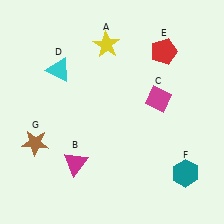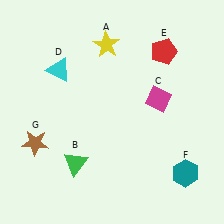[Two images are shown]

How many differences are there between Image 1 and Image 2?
There is 1 difference between the two images.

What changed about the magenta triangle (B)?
In Image 1, B is magenta. In Image 2, it changed to green.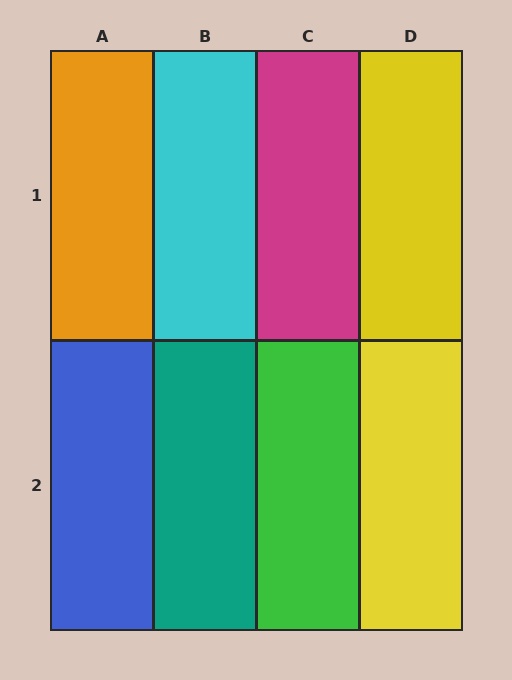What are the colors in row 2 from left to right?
Blue, teal, green, yellow.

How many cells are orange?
1 cell is orange.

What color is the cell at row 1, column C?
Magenta.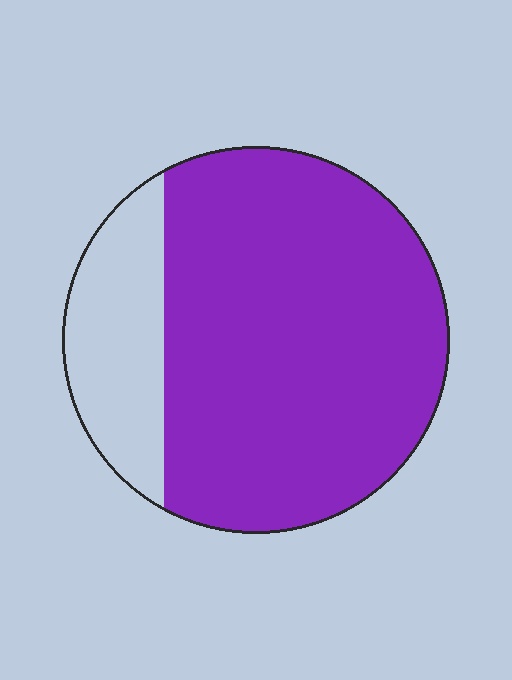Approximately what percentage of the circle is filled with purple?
Approximately 80%.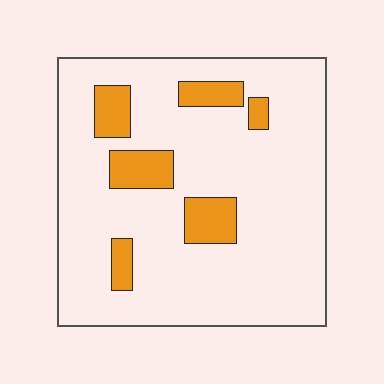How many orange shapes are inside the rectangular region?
6.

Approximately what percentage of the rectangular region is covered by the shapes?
Approximately 15%.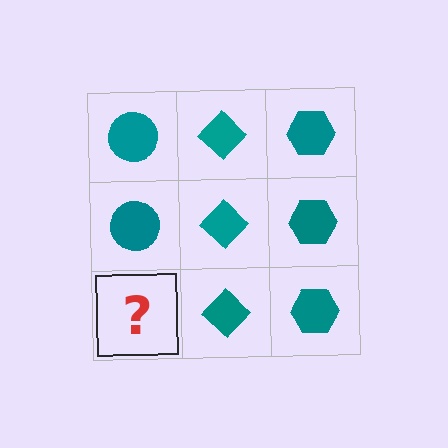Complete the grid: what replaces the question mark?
The question mark should be replaced with a teal circle.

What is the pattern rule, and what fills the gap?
The rule is that each column has a consistent shape. The gap should be filled with a teal circle.